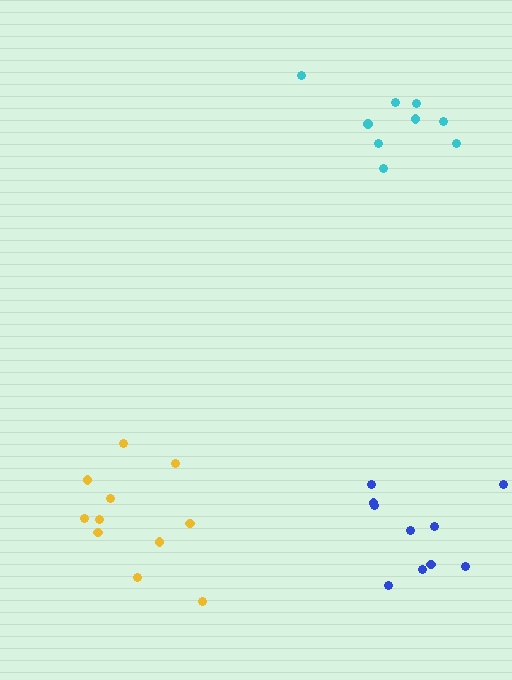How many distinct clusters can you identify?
There are 3 distinct clusters.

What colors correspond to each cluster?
The clusters are colored: cyan, blue, yellow.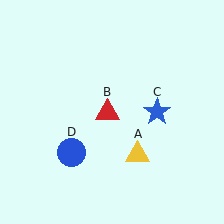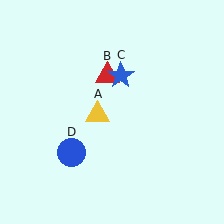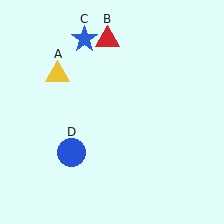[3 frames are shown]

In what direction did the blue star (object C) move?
The blue star (object C) moved up and to the left.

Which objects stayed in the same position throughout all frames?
Blue circle (object D) remained stationary.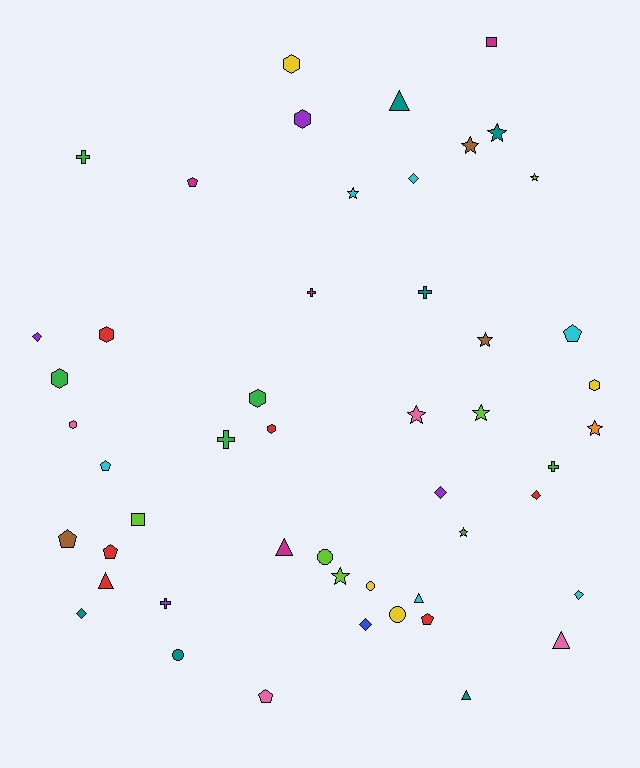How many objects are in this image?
There are 50 objects.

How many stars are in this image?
There are 10 stars.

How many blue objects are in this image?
There is 1 blue object.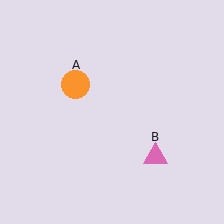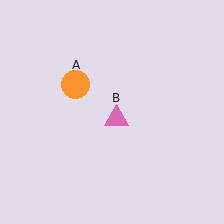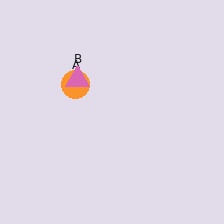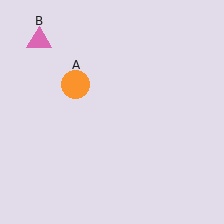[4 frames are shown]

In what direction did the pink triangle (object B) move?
The pink triangle (object B) moved up and to the left.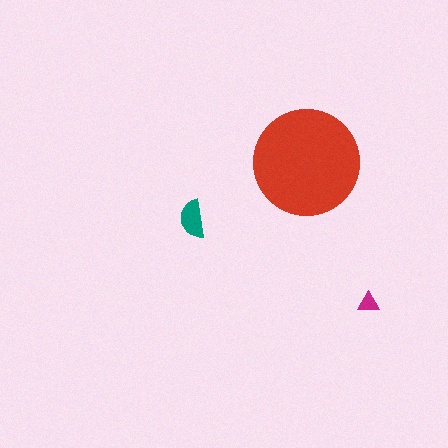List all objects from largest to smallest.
The red circle, the teal semicircle, the magenta triangle.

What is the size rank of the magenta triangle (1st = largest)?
3rd.